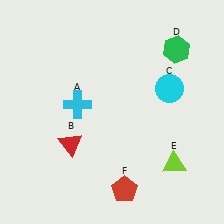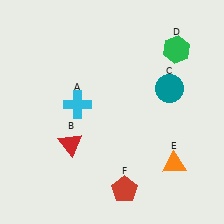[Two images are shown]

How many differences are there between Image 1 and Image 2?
There are 2 differences between the two images.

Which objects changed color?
C changed from cyan to teal. E changed from lime to orange.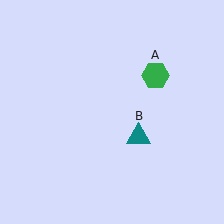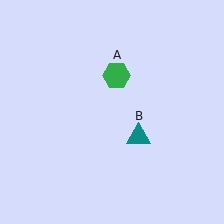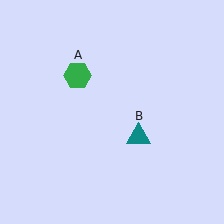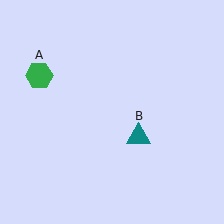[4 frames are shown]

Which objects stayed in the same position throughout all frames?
Teal triangle (object B) remained stationary.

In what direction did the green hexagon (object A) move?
The green hexagon (object A) moved left.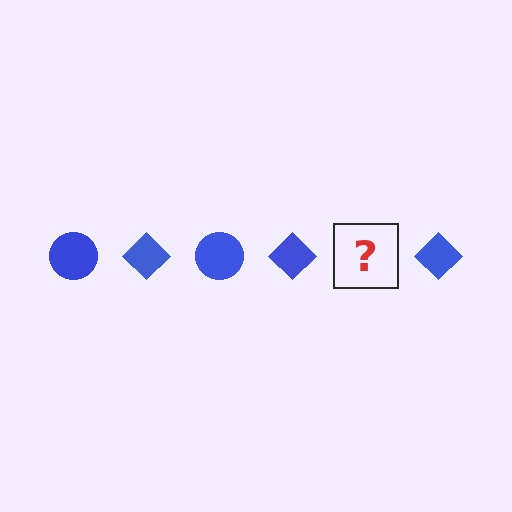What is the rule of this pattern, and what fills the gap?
The rule is that the pattern cycles through circle, diamond shapes in blue. The gap should be filled with a blue circle.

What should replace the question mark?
The question mark should be replaced with a blue circle.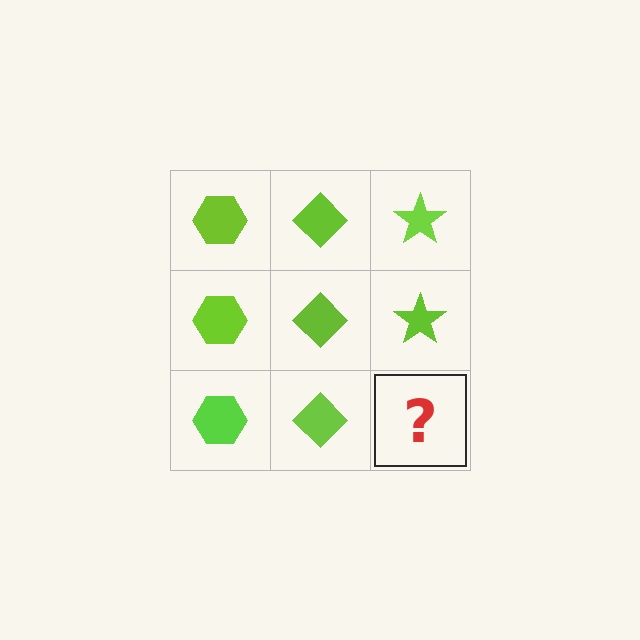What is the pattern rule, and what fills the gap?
The rule is that each column has a consistent shape. The gap should be filled with a lime star.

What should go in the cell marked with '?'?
The missing cell should contain a lime star.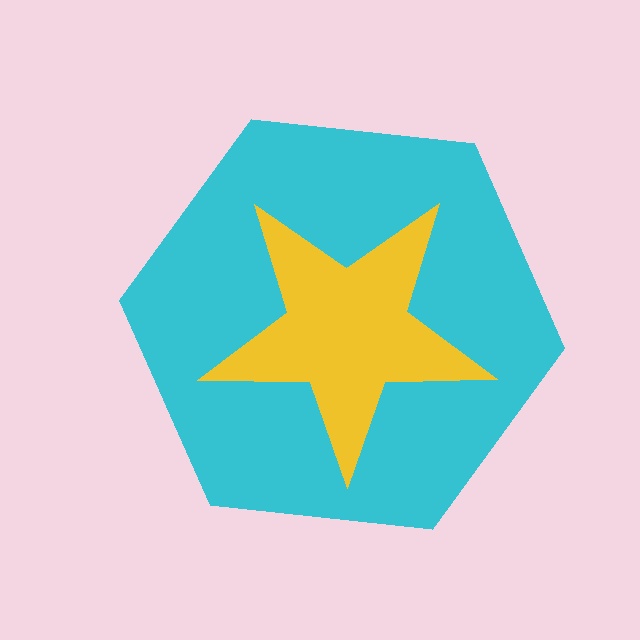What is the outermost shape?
The cyan hexagon.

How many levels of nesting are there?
2.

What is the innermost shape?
The yellow star.